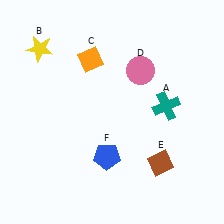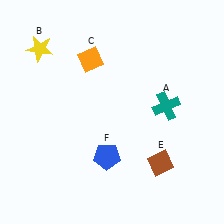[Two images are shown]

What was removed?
The pink circle (D) was removed in Image 2.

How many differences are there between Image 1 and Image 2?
There is 1 difference between the two images.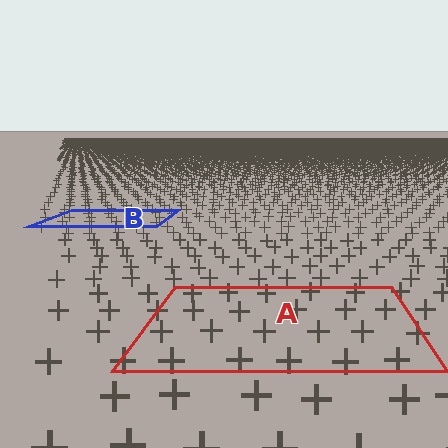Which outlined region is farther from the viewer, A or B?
Region B is farther from the viewer — the texture elements inside it appear smaller and more densely packed.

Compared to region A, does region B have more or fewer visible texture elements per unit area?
Region B has more texture elements per unit area — they are packed more densely because it is farther away.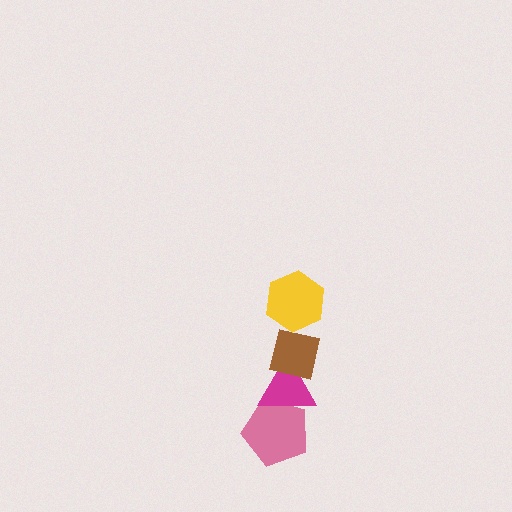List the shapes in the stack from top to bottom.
From top to bottom: the yellow hexagon, the brown square, the magenta triangle, the pink pentagon.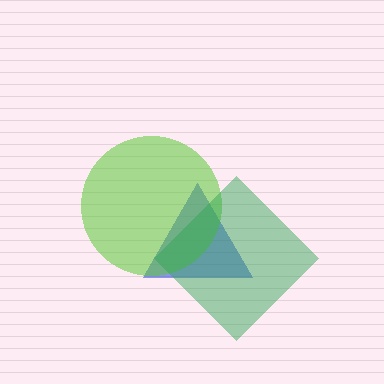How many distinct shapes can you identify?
There are 3 distinct shapes: a blue triangle, a lime circle, a green diamond.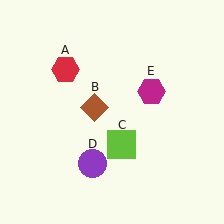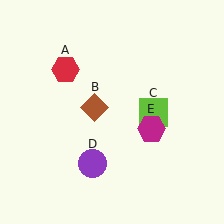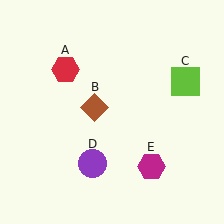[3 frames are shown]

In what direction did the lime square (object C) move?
The lime square (object C) moved up and to the right.